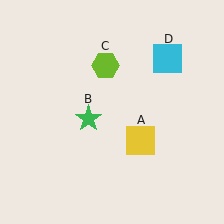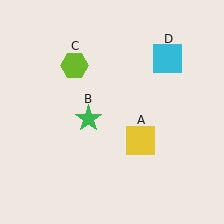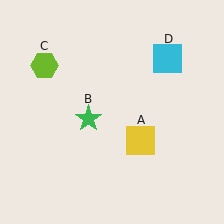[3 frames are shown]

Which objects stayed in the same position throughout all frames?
Yellow square (object A) and green star (object B) and cyan square (object D) remained stationary.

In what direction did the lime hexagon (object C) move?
The lime hexagon (object C) moved left.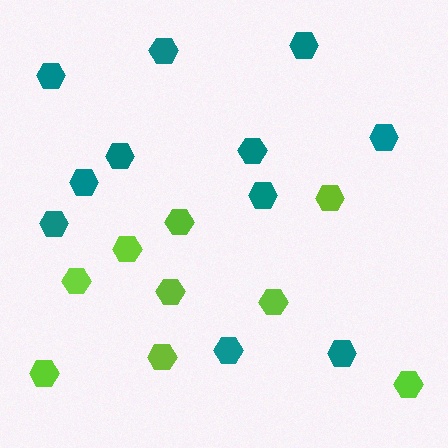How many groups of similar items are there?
There are 2 groups: one group of teal hexagons (11) and one group of lime hexagons (9).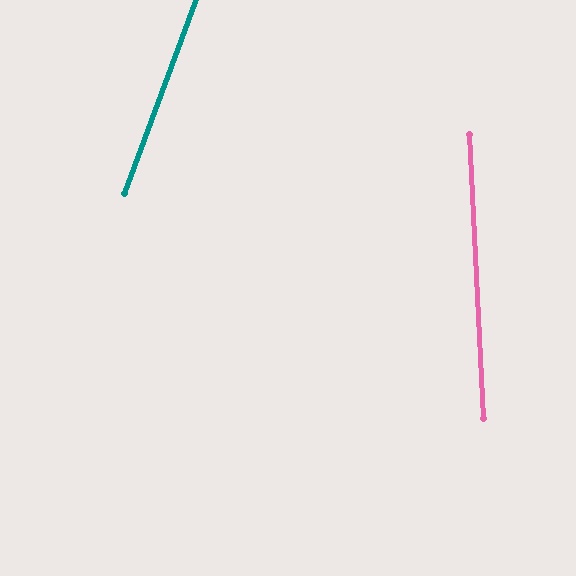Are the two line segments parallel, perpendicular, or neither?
Neither parallel nor perpendicular — they differ by about 23°.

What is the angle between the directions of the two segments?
Approximately 23 degrees.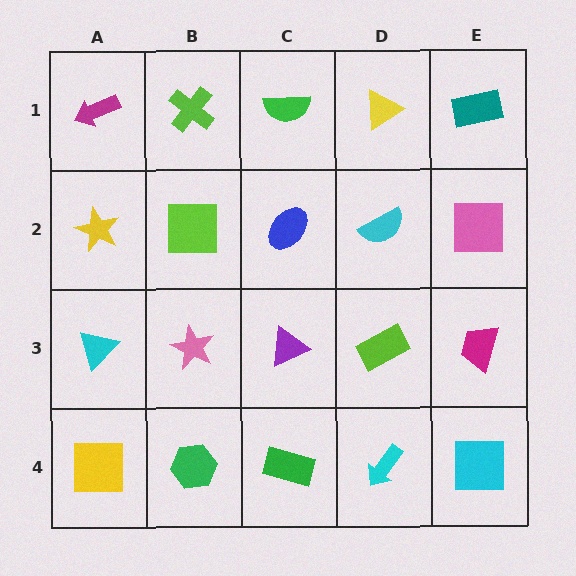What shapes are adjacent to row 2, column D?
A yellow triangle (row 1, column D), a lime rectangle (row 3, column D), a blue ellipse (row 2, column C), a pink square (row 2, column E).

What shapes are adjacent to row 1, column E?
A pink square (row 2, column E), a yellow triangle (row 1, column D).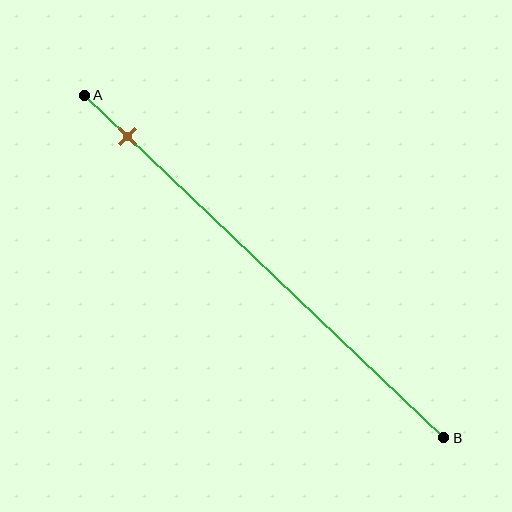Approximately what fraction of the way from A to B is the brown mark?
The brown mark is approximately 10% of the way from A to B.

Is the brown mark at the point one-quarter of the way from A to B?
No, the mark is at about 10% from A, not at the 25% one-quarter point.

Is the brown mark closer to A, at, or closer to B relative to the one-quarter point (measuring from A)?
The brown mark is closer to point A than the one-quarter point of segment AB.